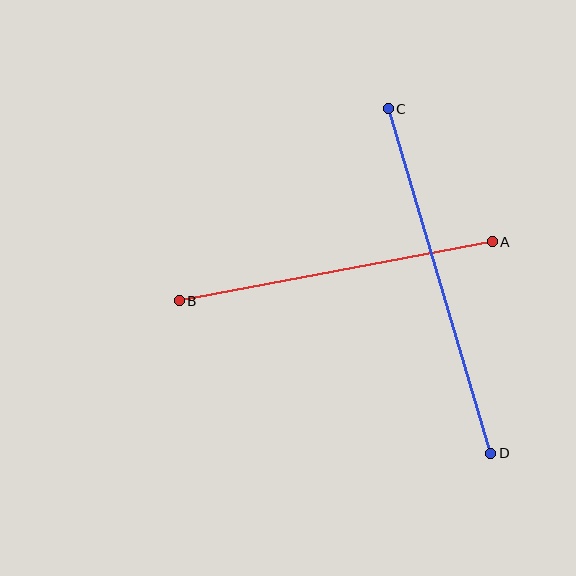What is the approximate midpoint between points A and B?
The midpoint is at approximately (336, 271) pixels.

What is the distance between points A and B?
The distance is approximately 319 pixels.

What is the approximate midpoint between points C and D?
The midpoint is at approximately (439, 281) pixels.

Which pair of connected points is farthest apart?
Points C and D are farthest apart.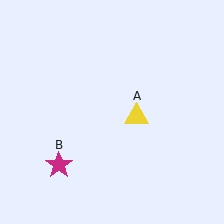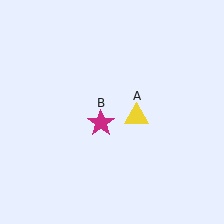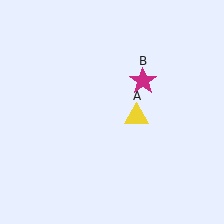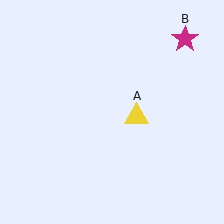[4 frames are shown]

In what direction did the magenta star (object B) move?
The magenta star (object B) moved up and to the right.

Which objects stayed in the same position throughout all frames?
Yellow triangle (object A) remained stationary.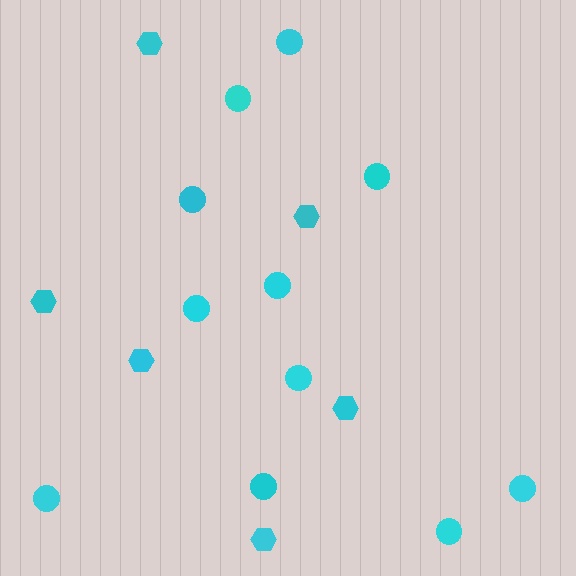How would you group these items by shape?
There are 2 groups: one group of circles (11) and one group of hexagons (6).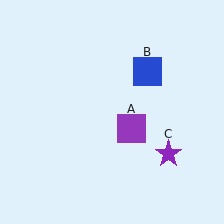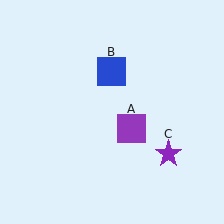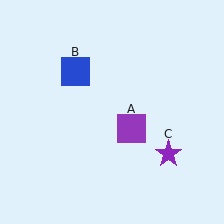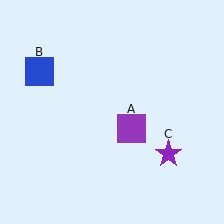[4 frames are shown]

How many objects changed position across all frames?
1 object changed position: blue square (object B).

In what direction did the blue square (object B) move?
The blue square (object B) moved left.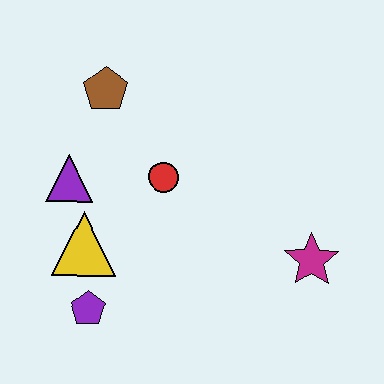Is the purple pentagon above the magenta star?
No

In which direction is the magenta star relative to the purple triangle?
The magenta star is to the right of the purple triangle.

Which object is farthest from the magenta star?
The brown pentagon is farthest from the magenta star.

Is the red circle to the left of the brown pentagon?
No